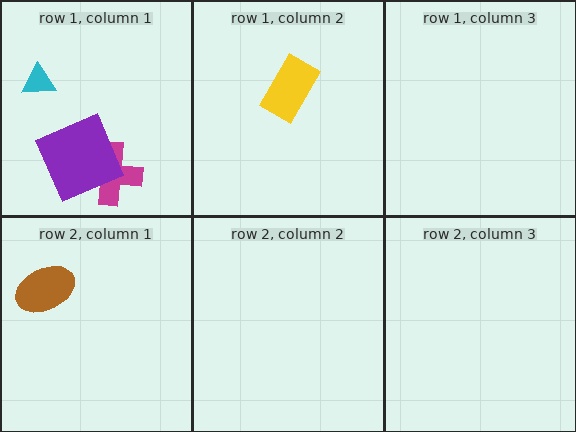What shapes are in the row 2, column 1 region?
The brown ellipse.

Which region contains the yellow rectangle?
The row 1, column 2 region.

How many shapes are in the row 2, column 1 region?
1.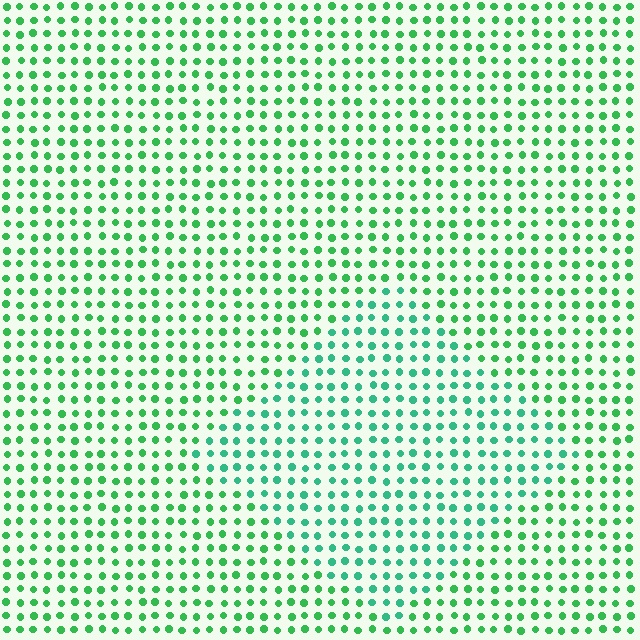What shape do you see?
I see a diamond.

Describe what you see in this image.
The image is filled with small green elements in a uniform arrangement. A diamond-shaped region is visible where the elements are tinted to a slightly different hue, forming a subtle color boundary.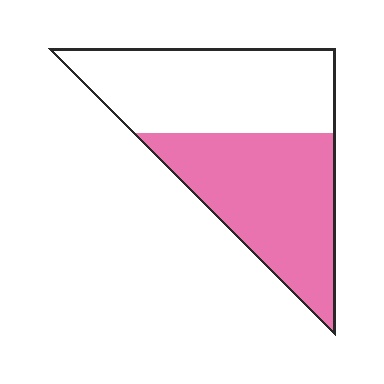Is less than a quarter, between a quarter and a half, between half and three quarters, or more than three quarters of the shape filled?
Between a quarter and a half.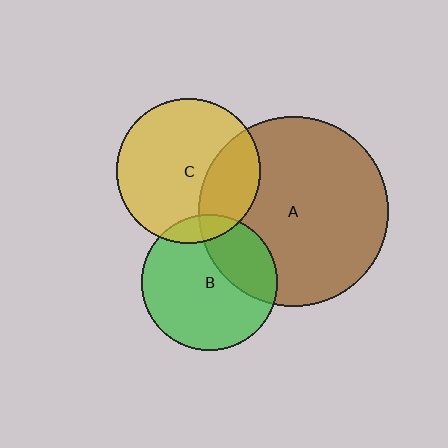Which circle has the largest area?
Circle A (brown).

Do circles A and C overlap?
Yes.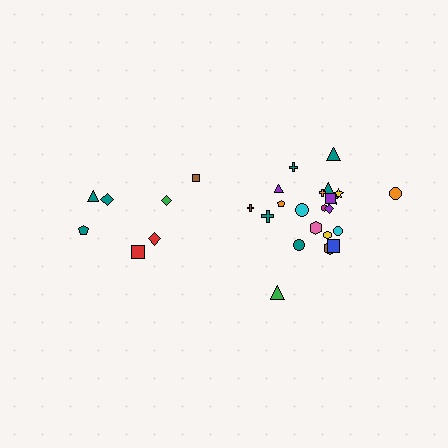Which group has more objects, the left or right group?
The right group.